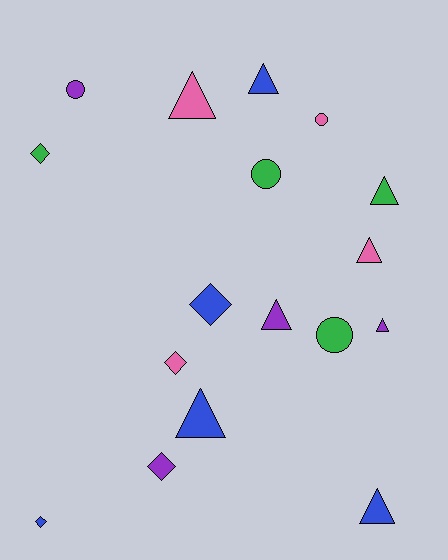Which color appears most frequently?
Blue, with 5 objects.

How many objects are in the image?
There are 17 objects.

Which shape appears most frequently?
Triangle, with 8 objects.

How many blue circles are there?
There are no blue circles.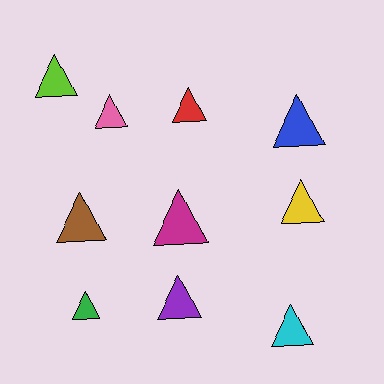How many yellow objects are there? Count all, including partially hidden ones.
There is 1 yellow object.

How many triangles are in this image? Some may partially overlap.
There are 10 triangles.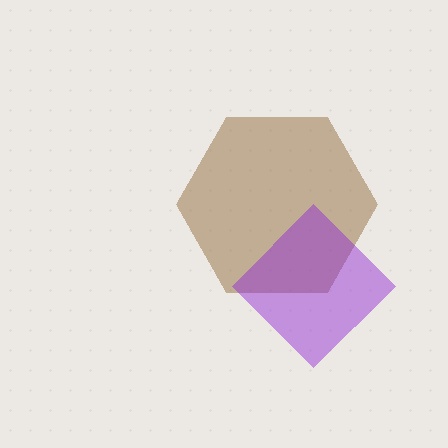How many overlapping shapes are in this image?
There are 2 overlapping shapes in the image.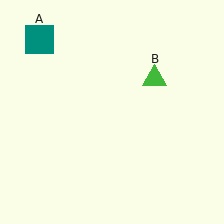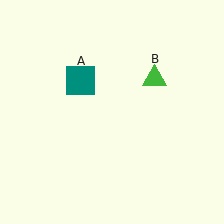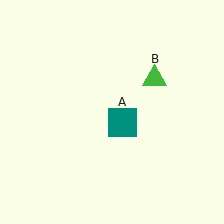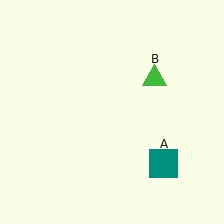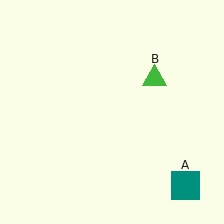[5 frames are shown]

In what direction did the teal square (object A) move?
The teal square (object A) moved down and to the right.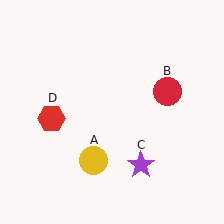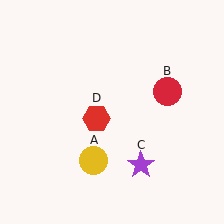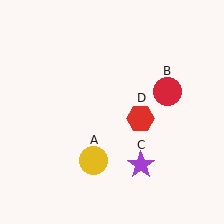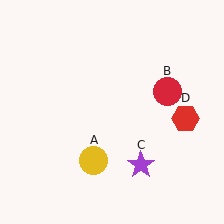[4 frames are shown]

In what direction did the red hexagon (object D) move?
The red hexagon (object D) moved right.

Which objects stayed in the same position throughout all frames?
Yellow circle (object A) and red circle (object B) and purple star (object C) remained stationary.